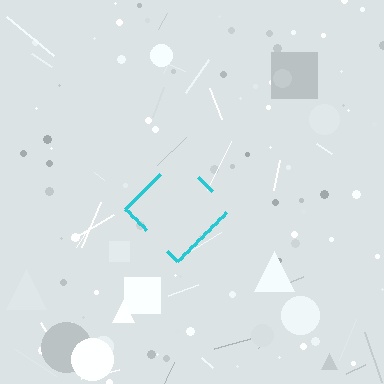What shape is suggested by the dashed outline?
The dashed outline suggests a diamond.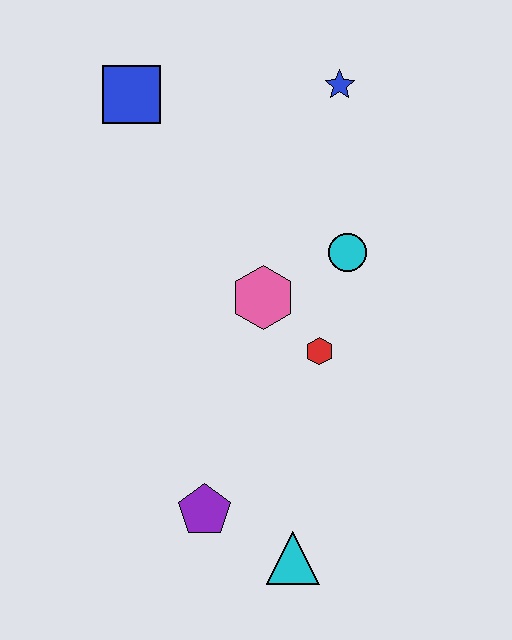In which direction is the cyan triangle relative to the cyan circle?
The cyan triangle is below the cyan circle.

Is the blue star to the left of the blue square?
No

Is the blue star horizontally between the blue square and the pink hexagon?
No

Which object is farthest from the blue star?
The cyan triangle is farthest from the blue star.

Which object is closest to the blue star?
The cyan circle is closest to the blue star.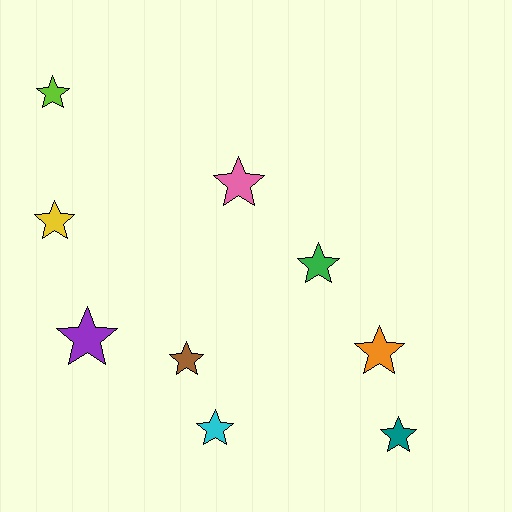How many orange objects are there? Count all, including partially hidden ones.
There is 1 orange object.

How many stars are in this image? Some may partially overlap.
There are 9 stars.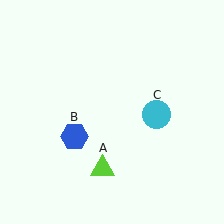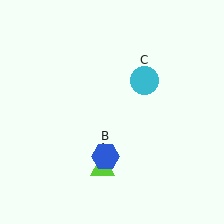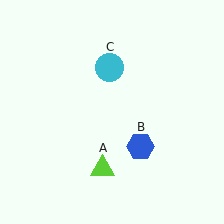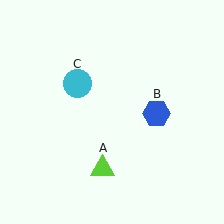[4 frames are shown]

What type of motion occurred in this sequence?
The blue hexagon (object B), cyan circle (object C) rotated counterclockwise around the center of the scene.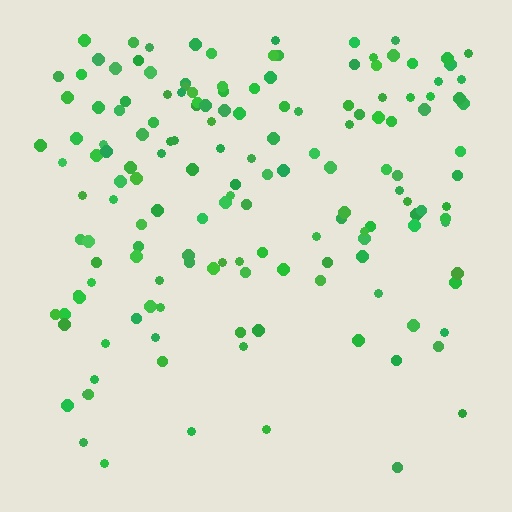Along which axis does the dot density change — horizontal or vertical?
Vertical.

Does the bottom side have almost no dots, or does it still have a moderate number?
Still a moderate number, just noticeably fewer than the top.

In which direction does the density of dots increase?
From bottom to top, with the top side densest.